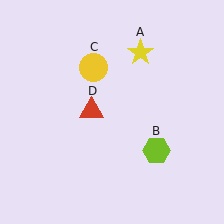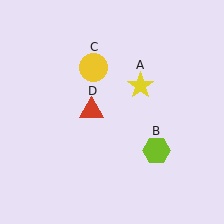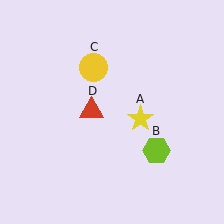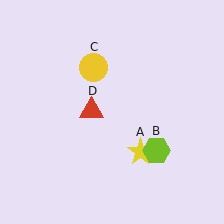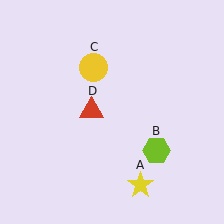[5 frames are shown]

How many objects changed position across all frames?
1 object changed position: yellow star (object A).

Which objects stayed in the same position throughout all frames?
Lime hexagon (object B) and yellow circle (object C) and red triangle (object D) remained stationary.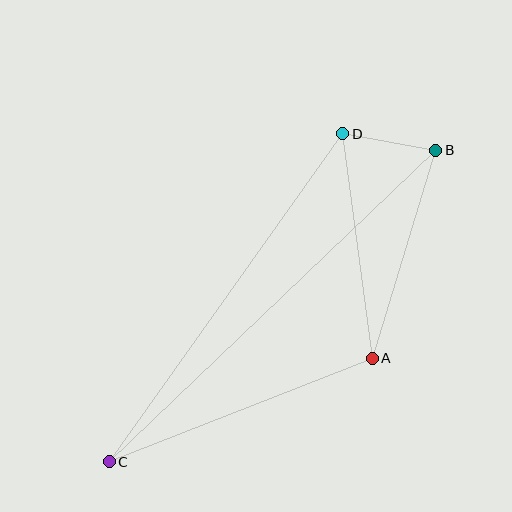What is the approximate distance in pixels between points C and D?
The distance between C and D is approximately 402 pixels.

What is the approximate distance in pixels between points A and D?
The distance between A and D is approximately 226 pixels.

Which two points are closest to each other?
Points B and D are closest to each other.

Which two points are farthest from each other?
Points B and C are farthest from each other.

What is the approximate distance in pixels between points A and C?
The distance between A and C is approximately 282 pixels.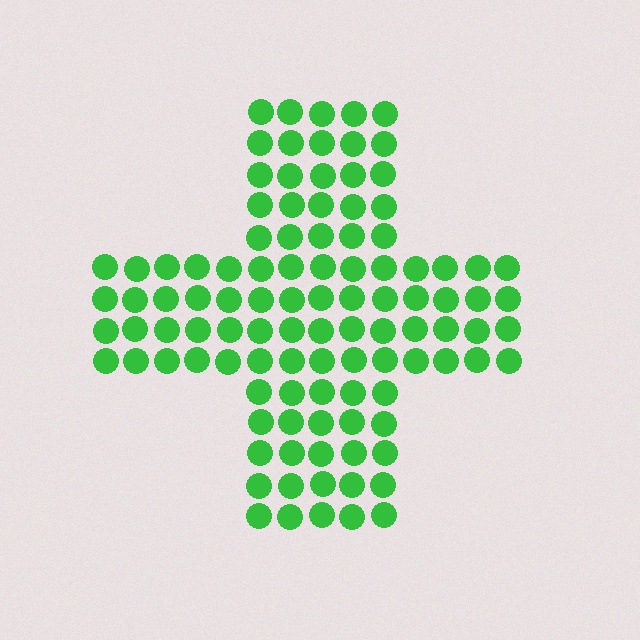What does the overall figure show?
The overall figure shows a cross.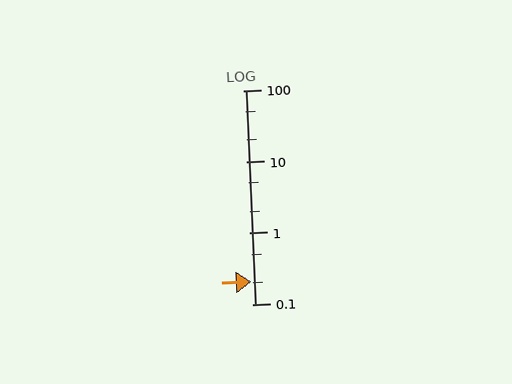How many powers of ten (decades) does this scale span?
The scale spans 3 decades, from 0.1 to 100.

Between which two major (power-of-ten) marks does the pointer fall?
The pointer is between 0.1 and 1.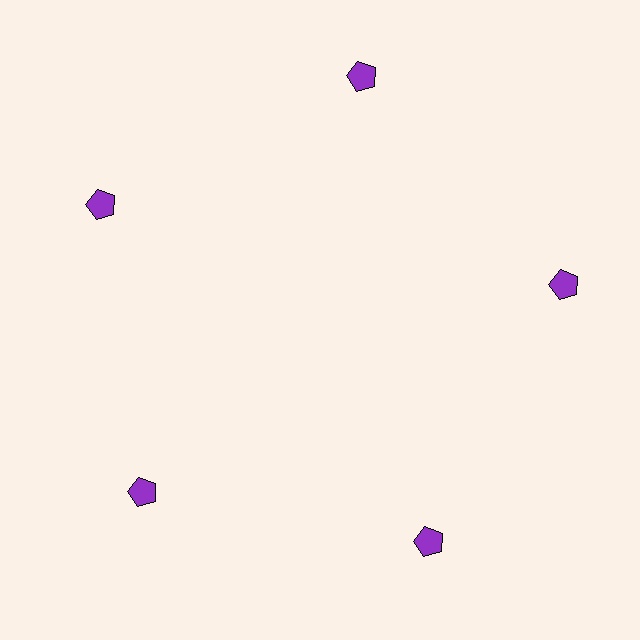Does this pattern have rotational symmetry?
Yes, this pattern has 5-fold rotational symmetry. It looks the same after rotating 72 degrees around the center.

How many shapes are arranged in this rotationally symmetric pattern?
There are 5 shapes, arranged in 5 groups of 1.